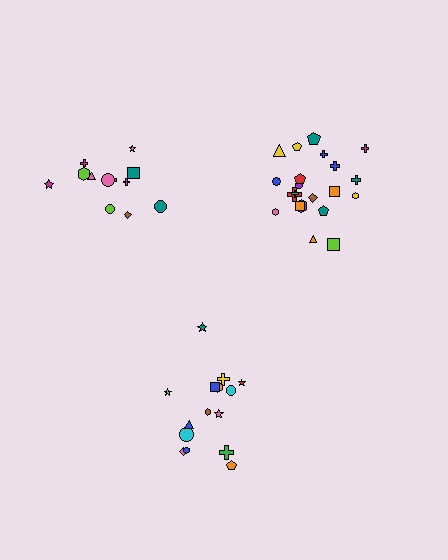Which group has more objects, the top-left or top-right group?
The top-right group.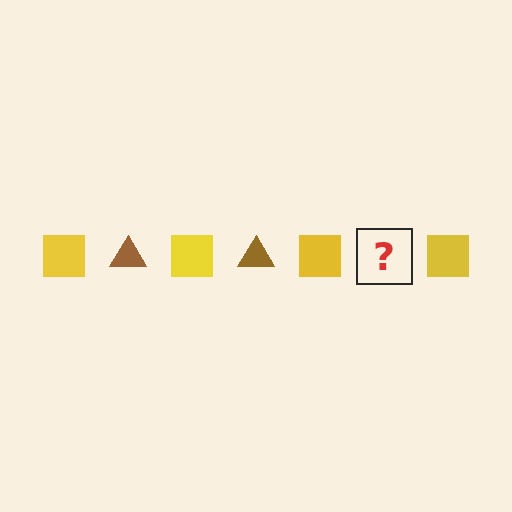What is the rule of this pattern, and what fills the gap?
The rule is that the pattern alternates between yellow square and brown triangle. The gap should be filled with a brown triangle.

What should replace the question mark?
The question mark should be replaced with a brown triangle.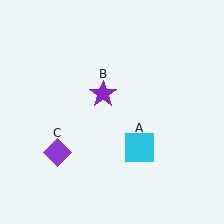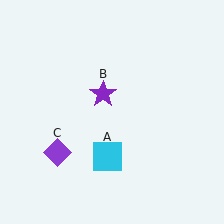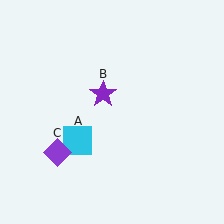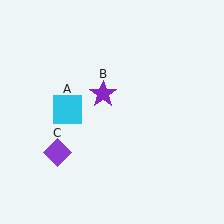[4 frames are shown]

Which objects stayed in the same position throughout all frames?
Purple star (object B) and purple diamond (object C) remained stationary.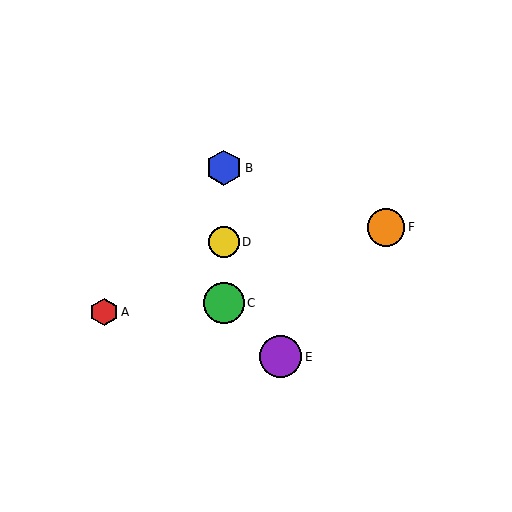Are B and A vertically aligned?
No, B is at x≈224 and A is at x≈104.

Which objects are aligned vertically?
Objects B, C, D are aligned vertically.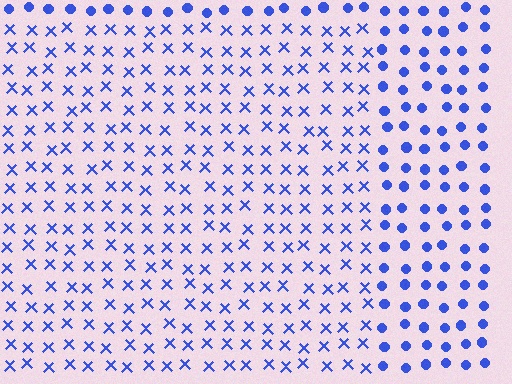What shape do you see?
I see a rectangle.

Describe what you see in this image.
The image is filled with small blue elements arranged in a uniform grid. A rectangle-shaped region contains X marks, while the surrounding area contains circles. The boundary is defined purely by the change in element shape.